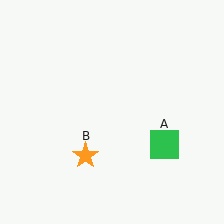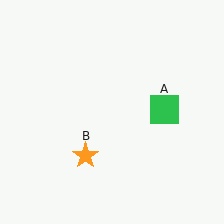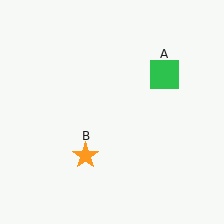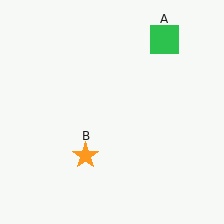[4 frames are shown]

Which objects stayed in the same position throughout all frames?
Orange star (object B) remained stationary.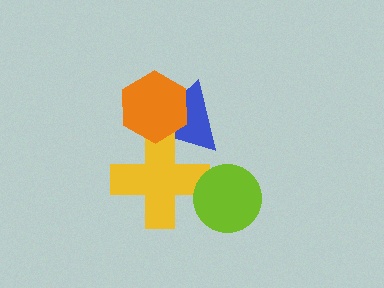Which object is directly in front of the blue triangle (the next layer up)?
The yellow cross is directly in front of the blue triangle.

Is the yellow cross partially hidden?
Yes, it is partially covered by another shape.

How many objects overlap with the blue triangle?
2 objects overlap with the blue triangle.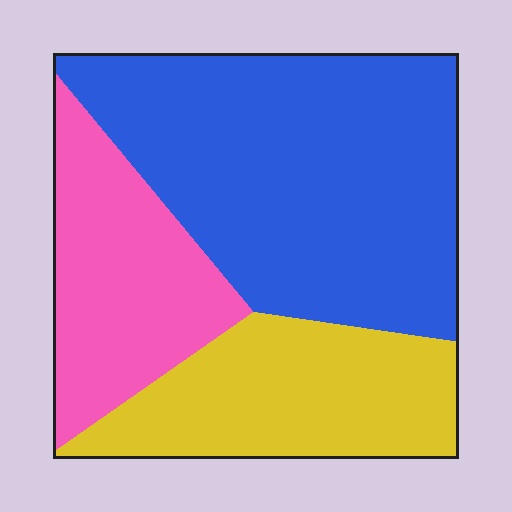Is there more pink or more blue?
Blue.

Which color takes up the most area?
Blue, at roughly 50%.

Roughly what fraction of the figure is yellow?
Yellow takes up about one quarter (1/4) of the figure.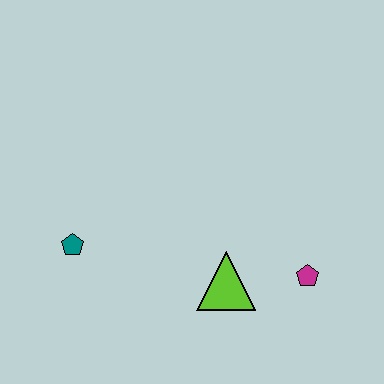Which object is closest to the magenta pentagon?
The lime triangle is closest to the magenta pentagon.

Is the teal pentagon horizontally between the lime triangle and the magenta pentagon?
No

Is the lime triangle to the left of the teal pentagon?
No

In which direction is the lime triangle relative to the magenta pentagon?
The lime triangle is to the left of the magenta pentagon.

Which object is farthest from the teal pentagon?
The magenta pentagon is farthest from the teal pentagon.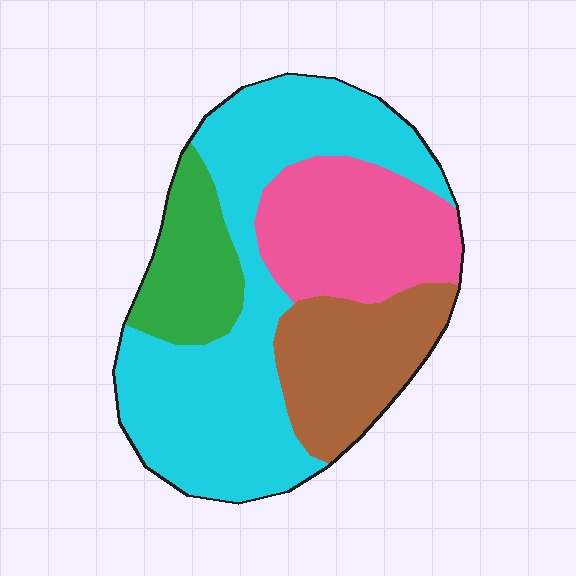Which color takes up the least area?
Green, at roughly 15%.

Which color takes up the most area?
Cyan, at roughly 45%.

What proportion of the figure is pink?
Pink covers 22% of the figure.